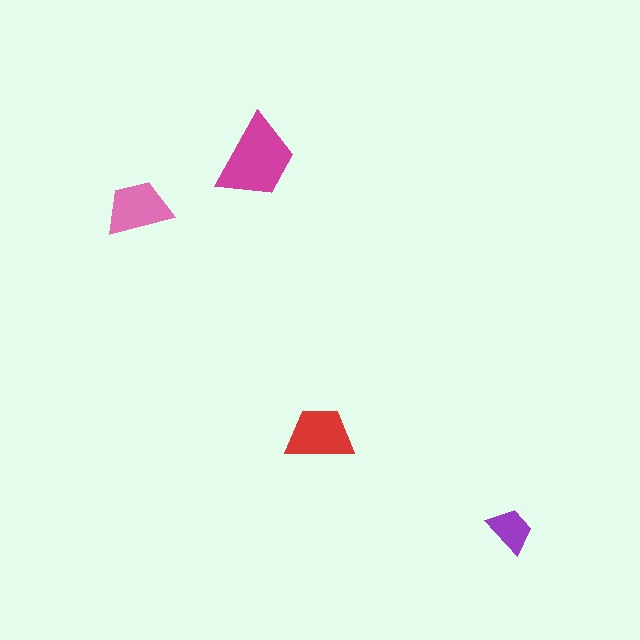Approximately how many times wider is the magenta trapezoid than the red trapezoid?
About 1.5 times wider.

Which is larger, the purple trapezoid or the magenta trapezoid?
The magenta one.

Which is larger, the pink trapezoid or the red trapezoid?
The red one.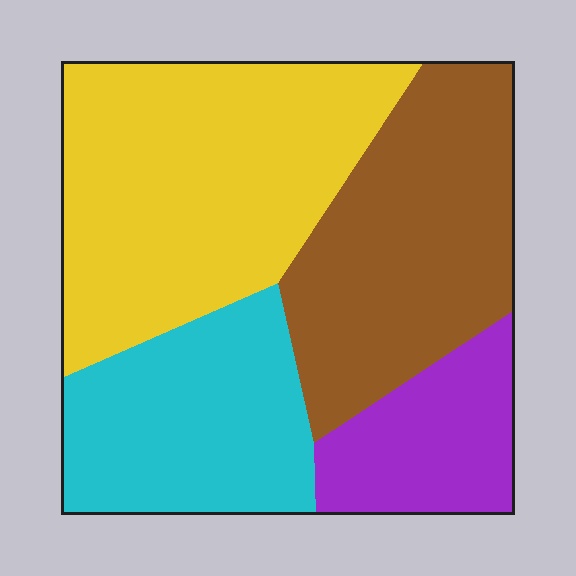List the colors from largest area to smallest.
From largest to smallest: yellow, brown, cyan, purple.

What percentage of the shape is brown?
Brown covers 28% of the shape.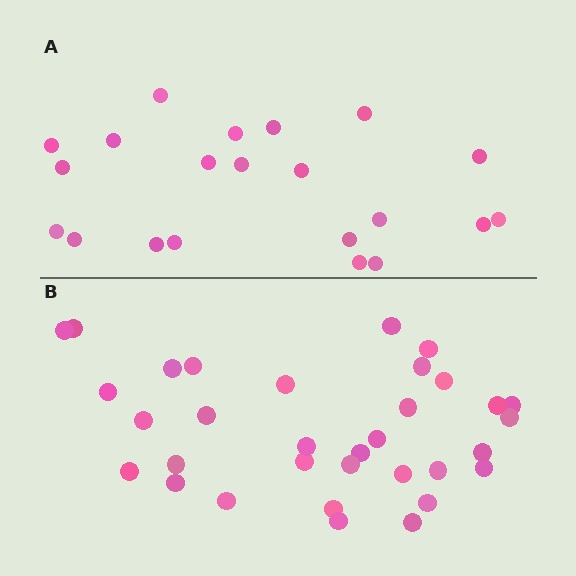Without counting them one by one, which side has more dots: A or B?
Region B (the bottom region) has more dots.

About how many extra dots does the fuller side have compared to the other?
Region B has roughly 12 or so more dots than region A.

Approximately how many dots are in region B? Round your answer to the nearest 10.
About 30 dots. (The exact count is 33, which rounds to 30.)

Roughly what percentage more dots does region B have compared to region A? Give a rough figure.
About 55% more.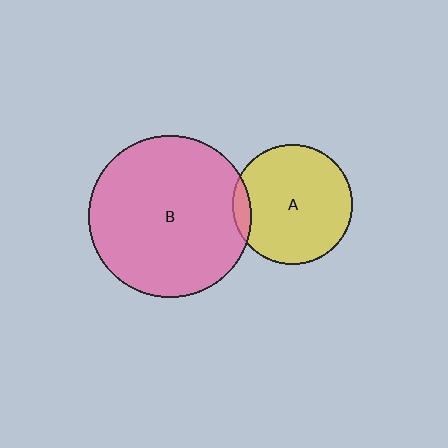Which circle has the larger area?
Circle B (pink).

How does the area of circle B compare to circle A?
Approximately 1.8 times.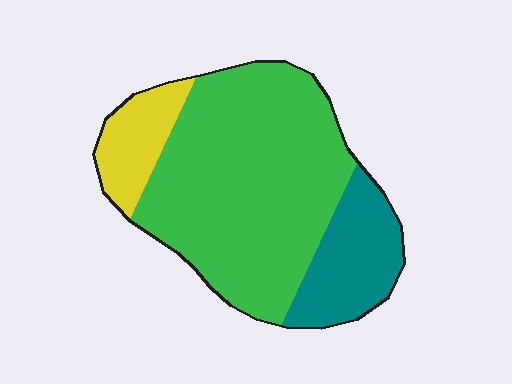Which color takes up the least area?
Yellow, at roughly 15%.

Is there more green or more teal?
Green.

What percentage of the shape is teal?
Teal takes up about one fifth (1/5) of the shape.